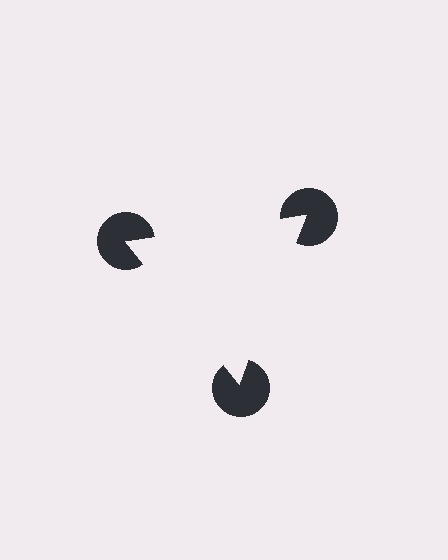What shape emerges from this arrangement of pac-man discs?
An illusory triangle — its edges are inferred from the aligned wedge cuts in the pac-man discs, not physically drawn.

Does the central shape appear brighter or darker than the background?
It typically appears slightly brighter than the background, even though no actual brightness change is drawn.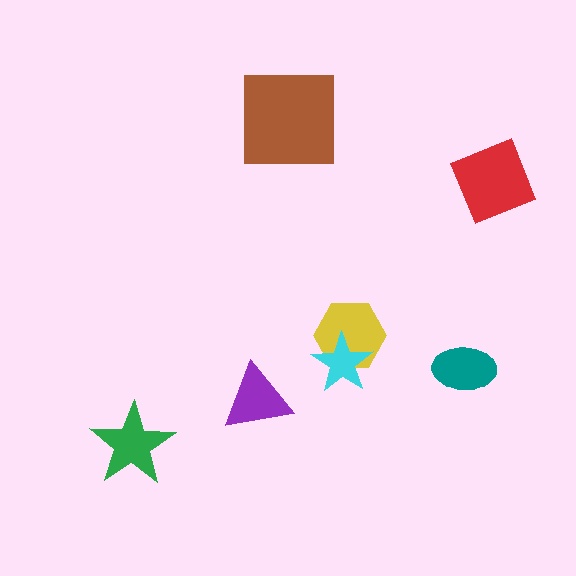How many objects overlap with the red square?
0 objects overlap with the red square.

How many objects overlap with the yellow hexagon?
1 object overlaps with the yellow hexagon.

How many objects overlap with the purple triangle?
0 objects overlap with the purple triangle.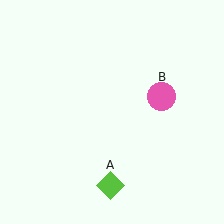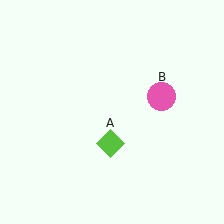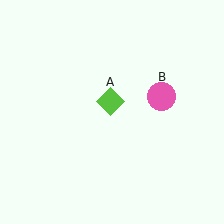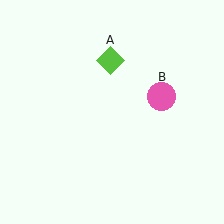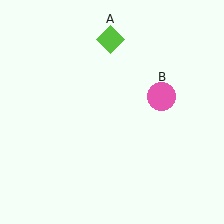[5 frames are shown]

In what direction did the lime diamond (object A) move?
The lime diamond (object A) moved up.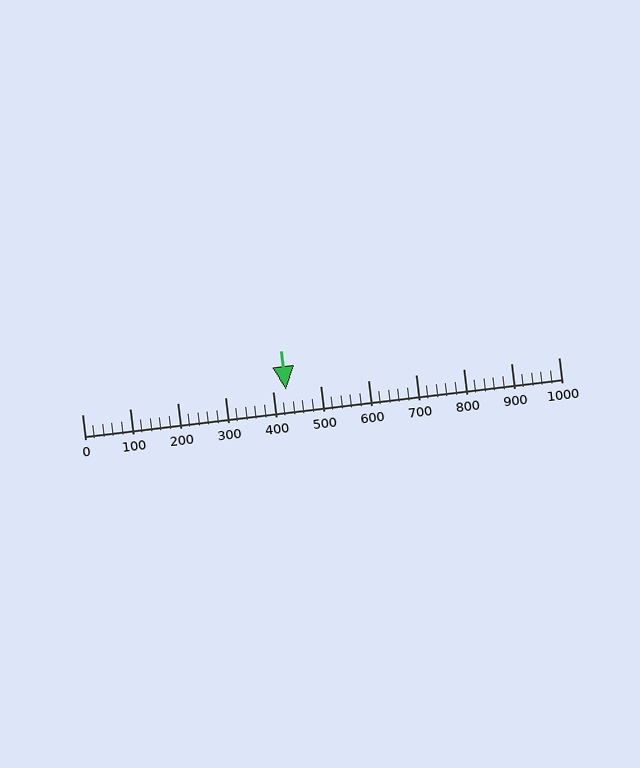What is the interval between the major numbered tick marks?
The major tick marks are spaced 100 units apart.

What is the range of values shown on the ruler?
The ruler shows values from 0 to 1000.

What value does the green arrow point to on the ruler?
The green arrow points to approximately 428.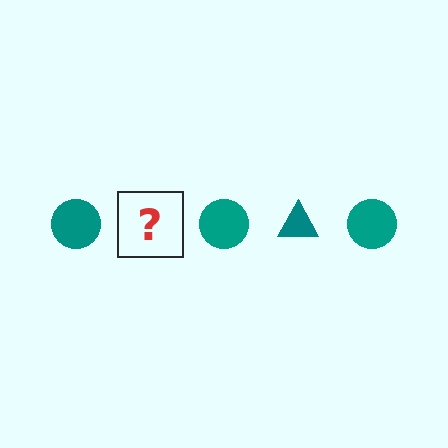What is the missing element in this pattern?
The missing element is a teal triangle.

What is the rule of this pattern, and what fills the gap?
The rule is that the pattern cycles through circle, triangle shapes in teal. The gap should be filled with a teal triangle.